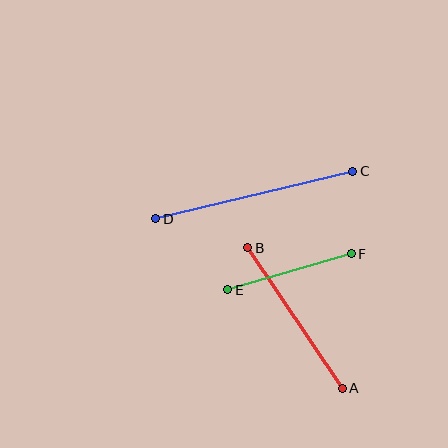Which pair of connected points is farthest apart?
Points C and D are farthest apart.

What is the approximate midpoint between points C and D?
The midpoint is at approximately (254, 195) pixels.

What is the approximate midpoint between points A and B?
The midpoint is at approximately (295, 318) pixels.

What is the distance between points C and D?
The distance is approximately 203 pixels.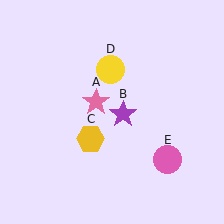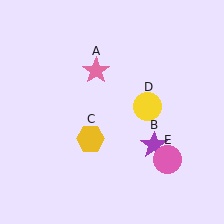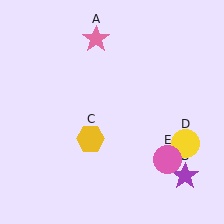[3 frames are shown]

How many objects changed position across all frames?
3 objects changed position: pink star (object A), purple star (object B), yellow circle (object D).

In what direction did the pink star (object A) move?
The pink star (object A) moved up.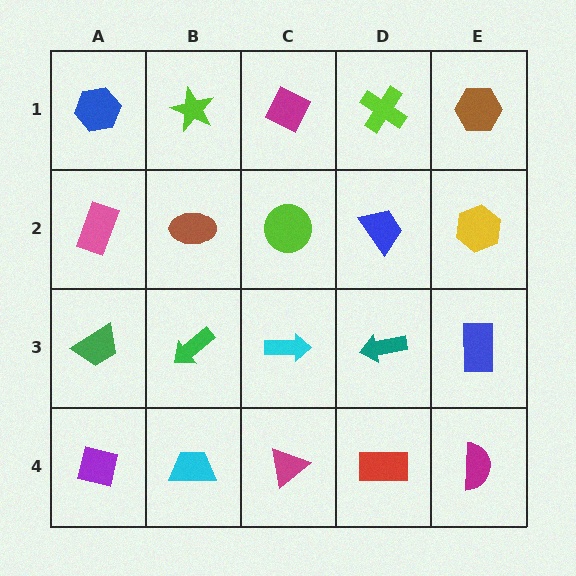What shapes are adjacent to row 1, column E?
A yellow hexagon (row 2, column E), a lime cross (row 1, column D).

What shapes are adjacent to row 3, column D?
A blue trapezoid (row 2, column D), a red rectangle (row 4, column D), a cyan arrow (row 3, column C), a blue rectangle (row 3, column E).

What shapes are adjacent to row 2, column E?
A brown hexagon (row 1, column E), a blue rectangle (row 3, column E), a blue trapezoid (row 2, column D).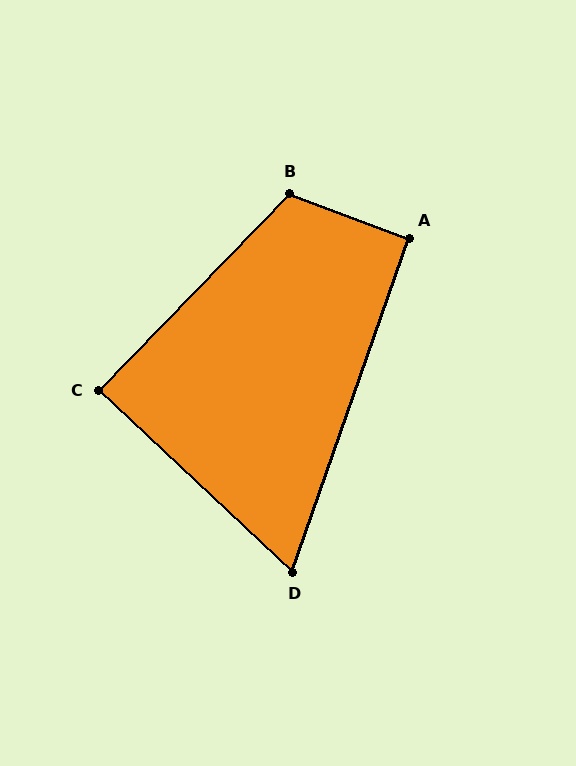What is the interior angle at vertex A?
Approximately 91 degrees (approximately right).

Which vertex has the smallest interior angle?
D, at approximately 66 degrees.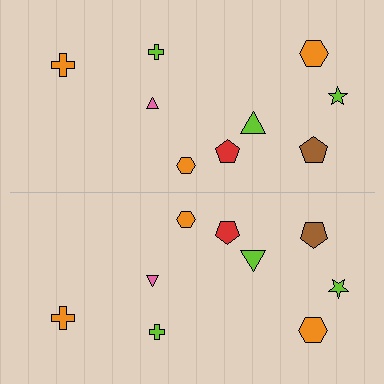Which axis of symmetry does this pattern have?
The pattern has a horizontal axis of symmetry running through the center of the image.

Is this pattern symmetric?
Yes, this pattern has bilateral (reflection) symmetry.